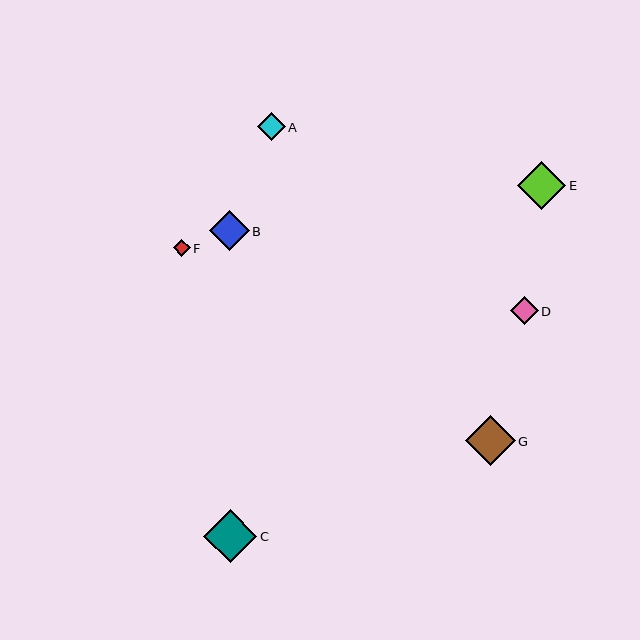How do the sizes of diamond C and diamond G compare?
Diamond C and diamond G are approximately the same size.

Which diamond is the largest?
Diamond C is the largest with a size of approximately 53 pixels.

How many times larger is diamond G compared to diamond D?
Diamond G is approximately 1.8 times the size of diamond D.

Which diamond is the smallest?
Diamond F is the smallest with a size of approximately 17 pixels.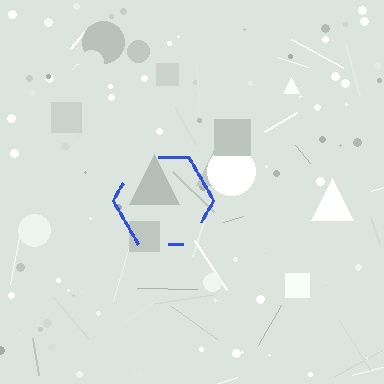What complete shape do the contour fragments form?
The contour fragments form a hexagon.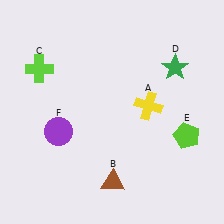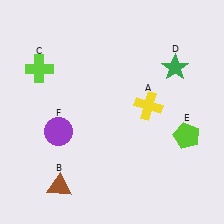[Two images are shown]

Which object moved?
The brown triangle (B) moved left.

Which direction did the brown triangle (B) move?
The brown triangle (B) moved left.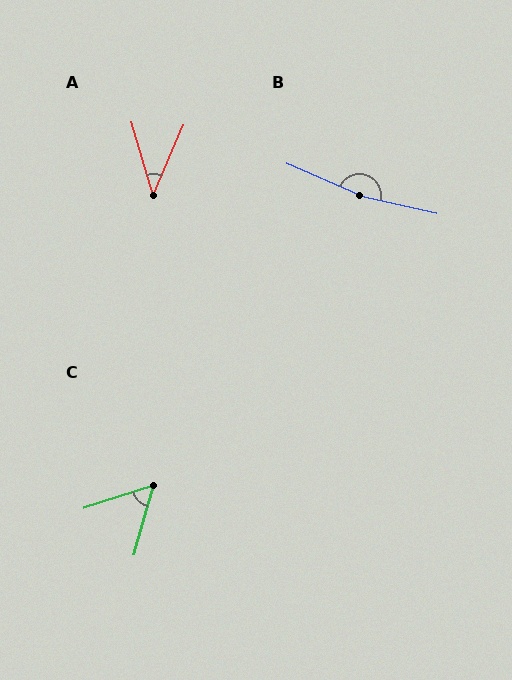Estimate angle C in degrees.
Approximately 56 degrees.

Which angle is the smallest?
A, at approximately 40 degrees.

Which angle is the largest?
B, at approximately 169 degrees.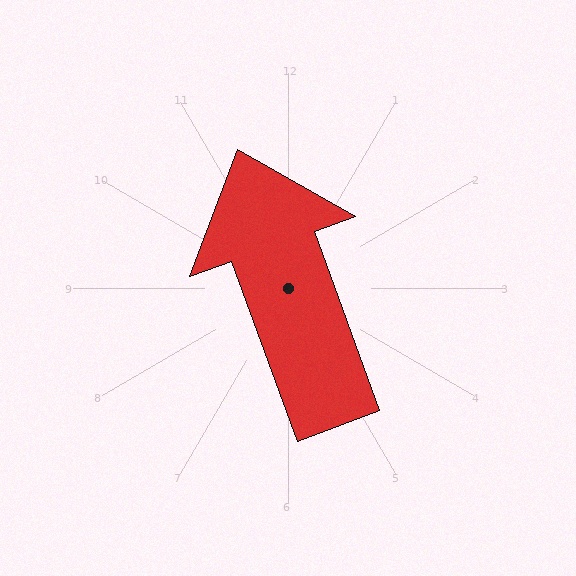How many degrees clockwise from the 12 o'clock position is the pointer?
Approximately 340 degrees.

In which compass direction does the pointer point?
North.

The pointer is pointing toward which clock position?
Roughly 11 o'clock.